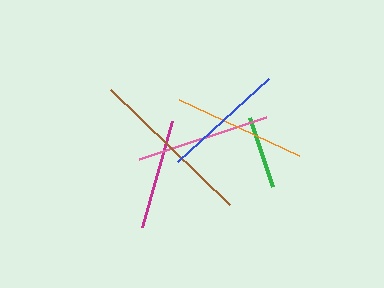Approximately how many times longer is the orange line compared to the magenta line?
The orange line is approximately 1.2 times the length of the magenta line.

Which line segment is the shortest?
The green line is the shortest at approximately 73 pixels.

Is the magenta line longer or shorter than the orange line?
The orange line is longer than the magenta line.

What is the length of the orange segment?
The orange segment is approximately 132 pixels long.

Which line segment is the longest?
The brown line is the longest at approximately 165 pixels.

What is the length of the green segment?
The green segment is approximately 73 pixels long.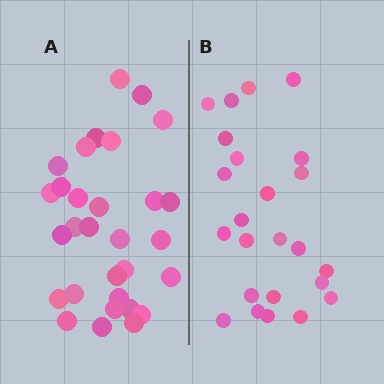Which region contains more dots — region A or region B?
Region A (the left region) has more dots.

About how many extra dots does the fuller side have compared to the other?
Region A has about 6 more dots than region B.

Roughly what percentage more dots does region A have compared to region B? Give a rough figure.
About 25% more.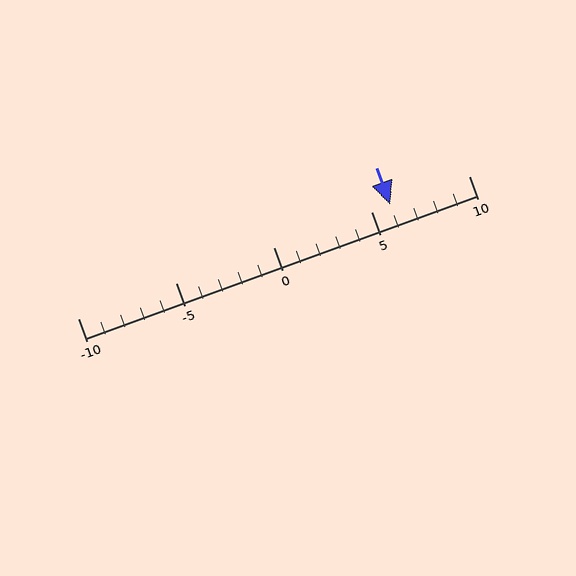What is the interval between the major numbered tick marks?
The major tick marks are spaced 5 units apart.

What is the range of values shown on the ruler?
The ruler shows values from -10 to 10.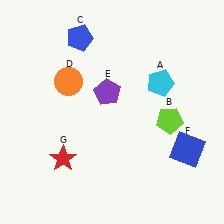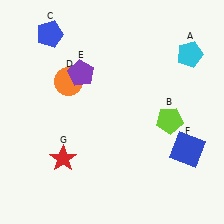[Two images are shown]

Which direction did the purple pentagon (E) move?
The purple pentagon (E) moved left.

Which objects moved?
The objects that moved are: the cyan pentagon (A), the blue pentagon (C), the purple pentagon (E).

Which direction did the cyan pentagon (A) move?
The cyan pentagon (A) moved right.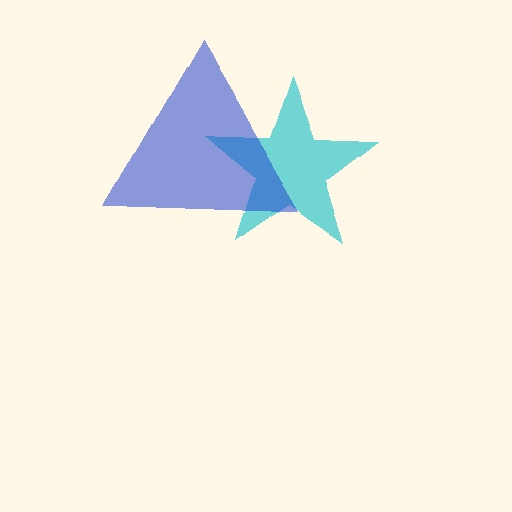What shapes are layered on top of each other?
The layered shapes are: a cyan star, a blue triangle.